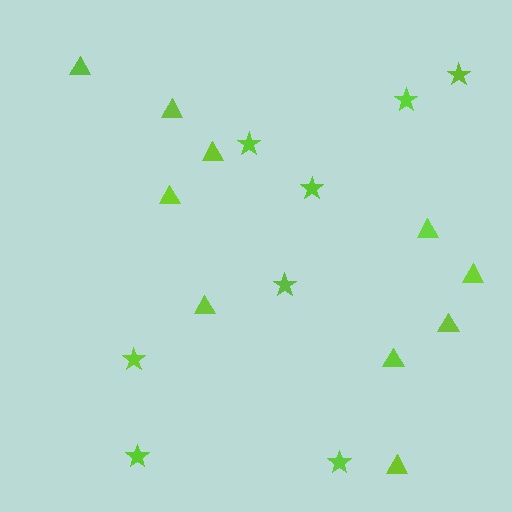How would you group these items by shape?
There are 2 groups: one group of stars (8) and one group of triangles (10).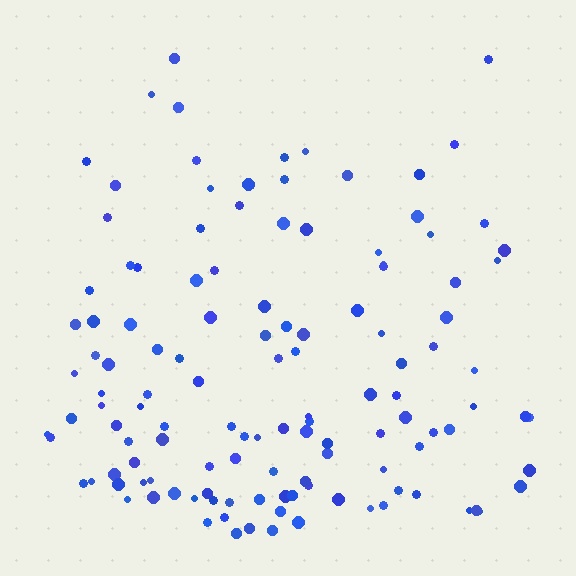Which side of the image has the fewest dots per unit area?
The top.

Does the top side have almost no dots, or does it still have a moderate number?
Still a moderate number, just noticeably fewer than the bottom.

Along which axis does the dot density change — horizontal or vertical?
Vertical.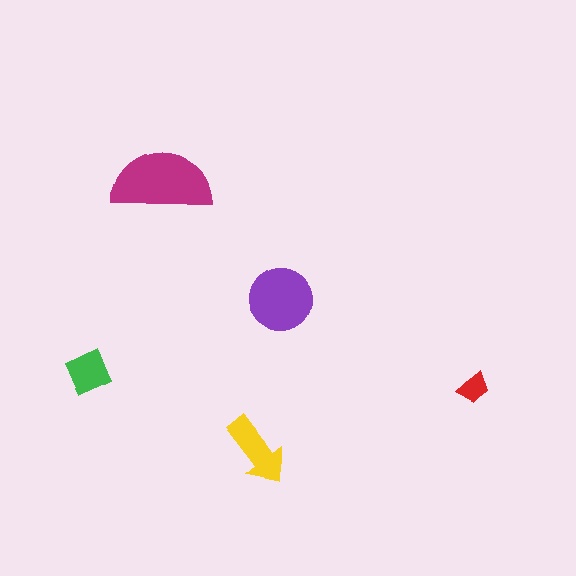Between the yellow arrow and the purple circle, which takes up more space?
The purple circle.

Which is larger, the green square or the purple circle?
The purple circle.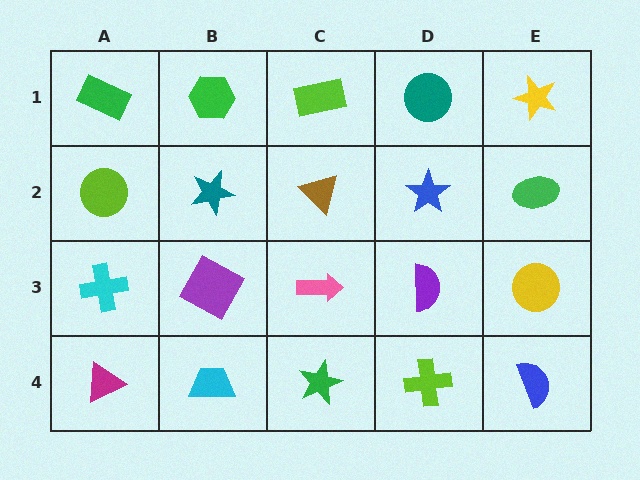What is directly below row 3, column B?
A cyan trapezoid.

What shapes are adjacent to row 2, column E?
A yellow star (row 1, column E), a yellow circle (row 3, column E), a blue star (row 2, column D).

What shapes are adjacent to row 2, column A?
A green rectangle (row 1, column A), a cyan cross (row 3, column A), a teal star (row 2, column B).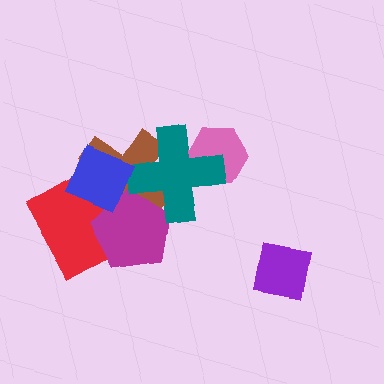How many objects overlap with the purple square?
0 objects overlap with the purple square.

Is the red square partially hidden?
Yes, it is partially covered by another shape.